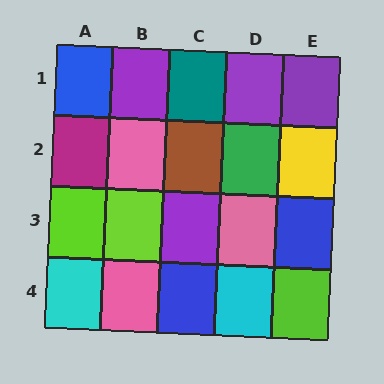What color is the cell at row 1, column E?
Purple.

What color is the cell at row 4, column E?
Lime.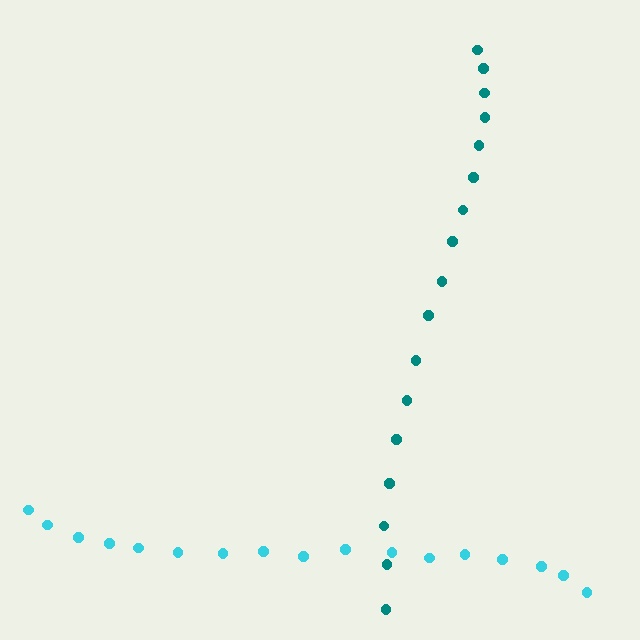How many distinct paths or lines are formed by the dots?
There are 2 distinct paths.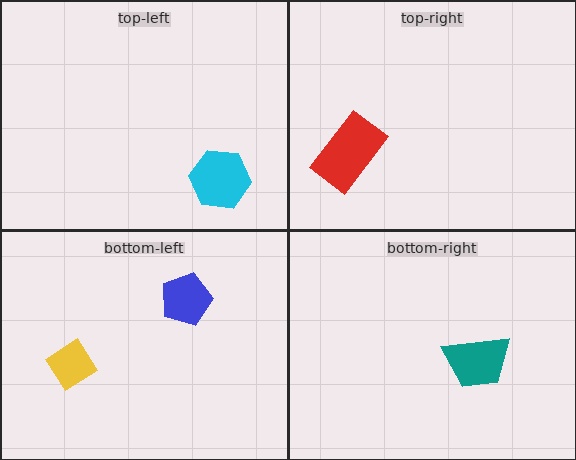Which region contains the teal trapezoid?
The bottom-right region.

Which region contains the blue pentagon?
The bottom-left region.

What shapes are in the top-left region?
The cyan hexagon.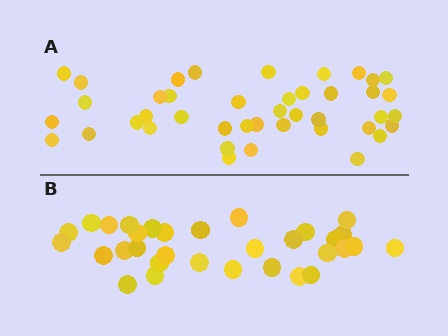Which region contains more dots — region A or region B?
Region A (the top region) has more dots.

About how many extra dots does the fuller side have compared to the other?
Region A has roughly 10 or so more dots than region B.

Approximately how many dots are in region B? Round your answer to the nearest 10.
About 30 dots. (The exact count is 32, which rounds to 30.)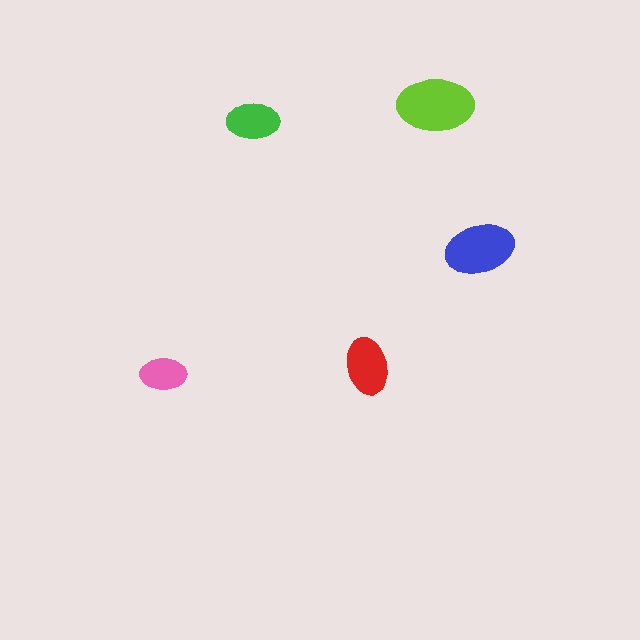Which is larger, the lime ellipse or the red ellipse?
The lime one.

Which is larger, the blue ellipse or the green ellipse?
The blue one.